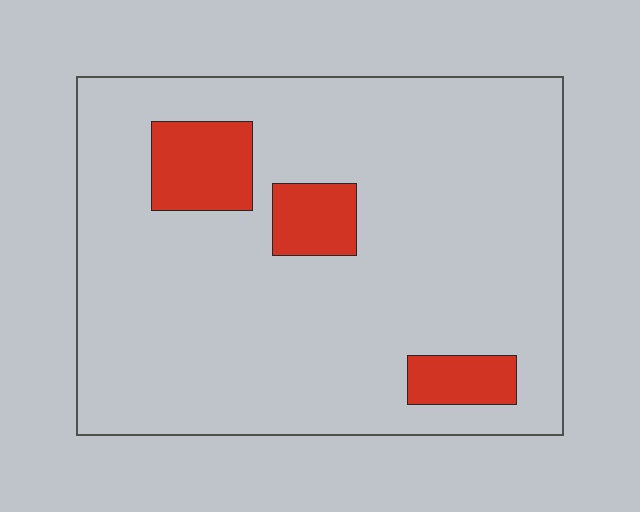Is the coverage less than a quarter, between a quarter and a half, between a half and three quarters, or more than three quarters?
Less than a quarter.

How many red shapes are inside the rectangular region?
3.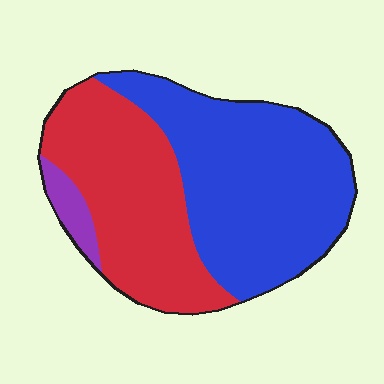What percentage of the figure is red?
Red covers around 40% of the figure.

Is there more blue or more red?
Blue.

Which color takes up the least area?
Purple, at roughly 5%.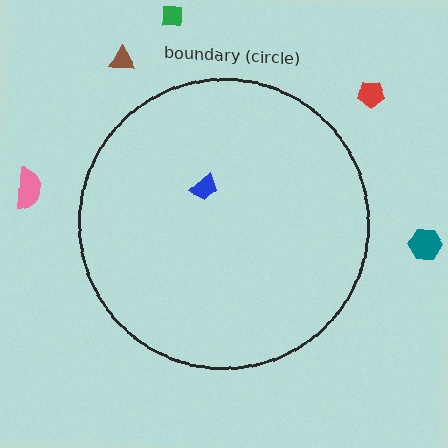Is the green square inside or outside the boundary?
Outside.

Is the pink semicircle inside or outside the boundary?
Outside.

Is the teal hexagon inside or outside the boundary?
Outside.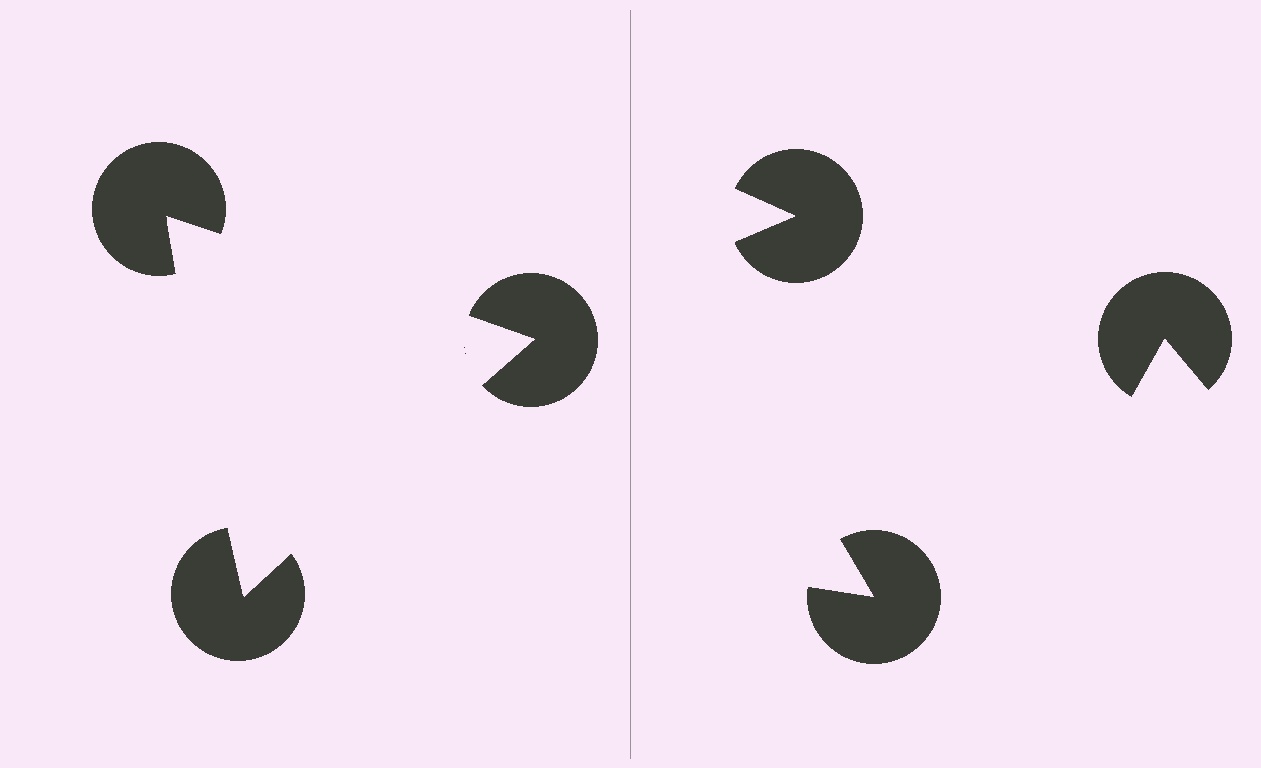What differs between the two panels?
The pac-man discs are positioned identically on both sides; only the wedge orientations differ. On the left they align to a triangle; on the right they are misaligned.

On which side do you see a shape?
An illusory triangle appears on the left side. On the right side the wedge cuts are rotated, so no coherent shape forms.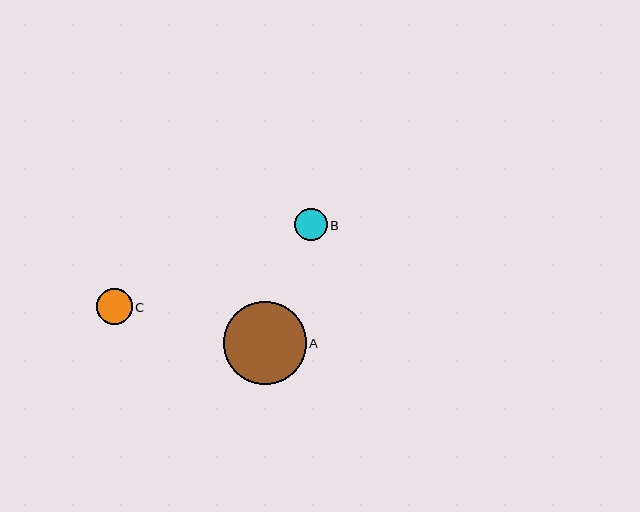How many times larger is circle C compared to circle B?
Circle C is approximately 1.1 times the size of circle B.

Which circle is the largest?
Circle A is the largest with a size of approximately 83 pixels.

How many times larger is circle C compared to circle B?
Circle C is approximately 1.1 times the size of circle B.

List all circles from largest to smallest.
From largest to smallest: A, C, B.